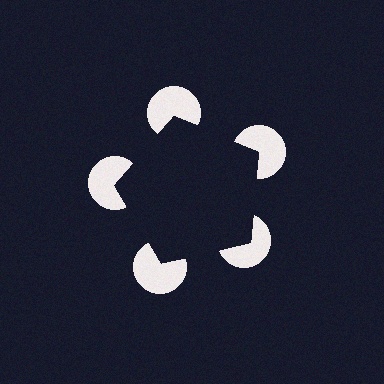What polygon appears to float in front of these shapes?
An illusory pentagon — its edges are inferred from the aligned wedge cuts in the pac-man discs, not physically drawn.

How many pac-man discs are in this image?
There are 5 — one at each vertex of the illusory pentagon.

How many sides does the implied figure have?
5 sides.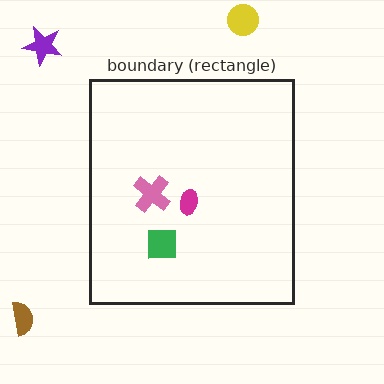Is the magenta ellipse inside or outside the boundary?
Inside.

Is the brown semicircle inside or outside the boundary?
Outside.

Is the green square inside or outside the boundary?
Inside.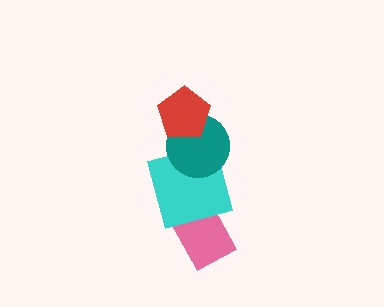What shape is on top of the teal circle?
The red pentagon is on top of the teal circle.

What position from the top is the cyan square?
The cyan square is 3rd from the top.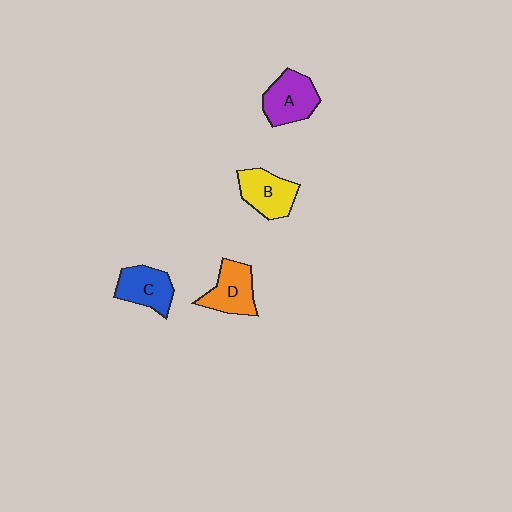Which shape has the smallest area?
Shape C (blue).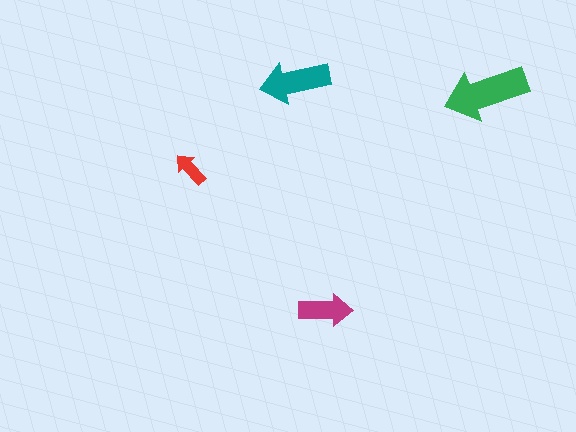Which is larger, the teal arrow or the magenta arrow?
The teal one.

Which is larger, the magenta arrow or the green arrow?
The green one.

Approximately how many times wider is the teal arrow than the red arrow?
About 2 times wider.